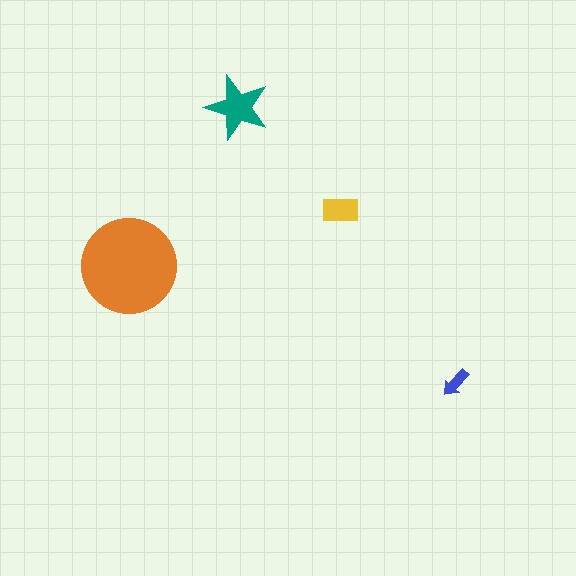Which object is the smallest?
The blue arrow.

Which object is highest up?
The teal star is topmost.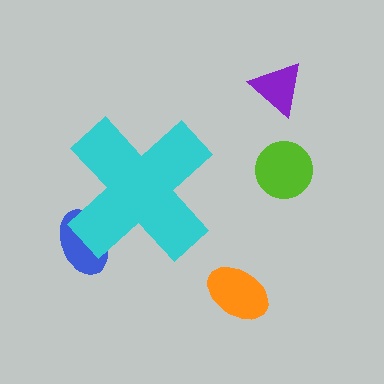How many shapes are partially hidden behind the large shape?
1 shape is partially hidden.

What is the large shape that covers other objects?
A cyan cross.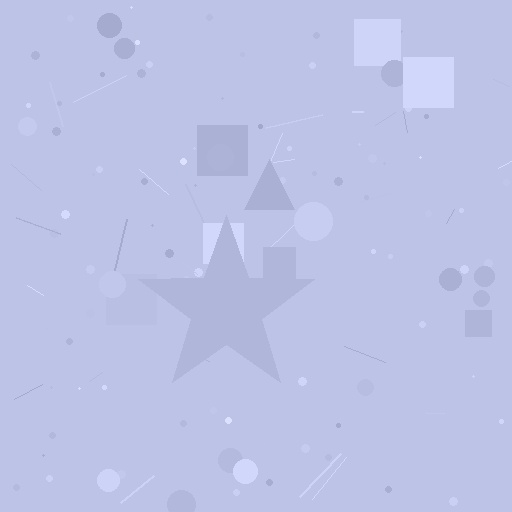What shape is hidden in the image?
A star is hidden in the image.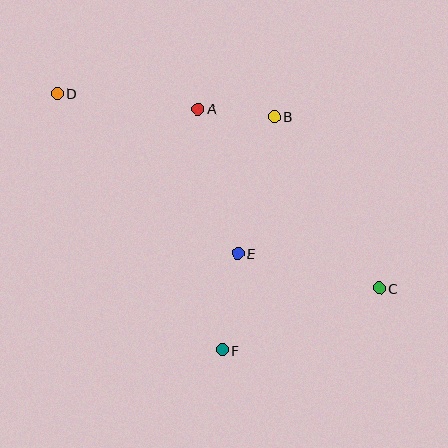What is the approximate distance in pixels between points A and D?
The distance between A and D is approximately 142 pixels.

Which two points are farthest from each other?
Points C and D are farthest from each other.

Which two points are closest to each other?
Points A and B are closest to each other.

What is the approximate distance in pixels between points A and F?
The distance between A and F is approximately 242 pixels.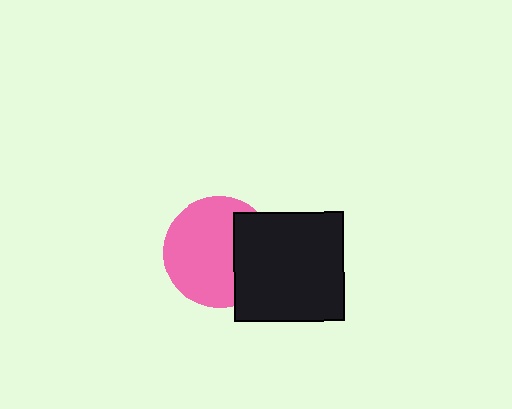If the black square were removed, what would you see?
You would see the complete pink circle.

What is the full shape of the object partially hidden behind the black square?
The partially hidden object is a pink circle.